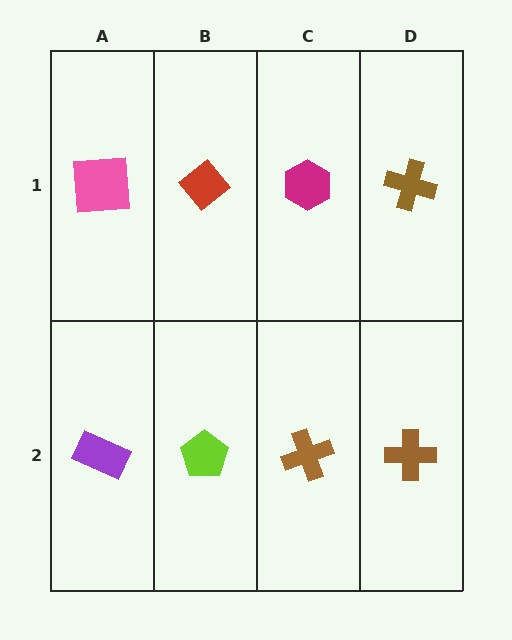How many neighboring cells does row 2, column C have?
3.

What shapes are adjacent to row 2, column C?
A magenta hexagon (row 1, column C), a lime pentagon (row 2, column B), a brown cross (row 2, column D).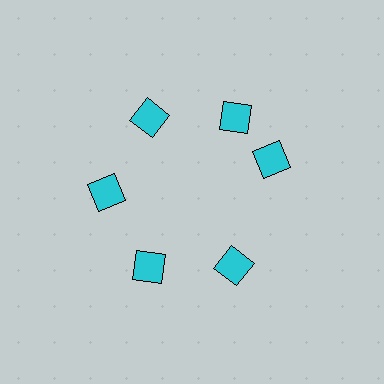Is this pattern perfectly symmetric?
No. The 6 cyan diamonds are arranged in a ring, but one element near the 3 o'clock position is rotated out of alignment along the ring, breaking the 6-fold rotational symmetry.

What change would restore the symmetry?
The symmetry would be restored by rotating it back into even spacing with its neighbors so that all 6 diamonds sit at equal angles and equal distance from the center.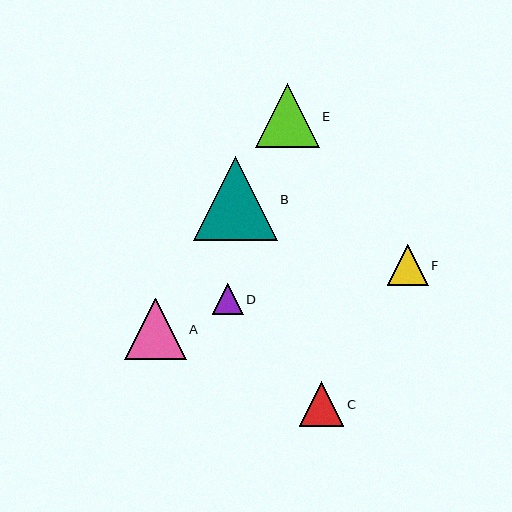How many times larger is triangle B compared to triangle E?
Triangle B is approximately 1.3 times the size of triangle E.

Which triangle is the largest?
Triangle B is the largest with a size of approximately 83 pixels.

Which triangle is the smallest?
Triangle D is the smallest with a size of approximately 31 pixels.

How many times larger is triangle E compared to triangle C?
Triangle E is approximately 1.4 times the size of triangle C.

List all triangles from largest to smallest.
From largest to smallest: B, E, A, C, F, D.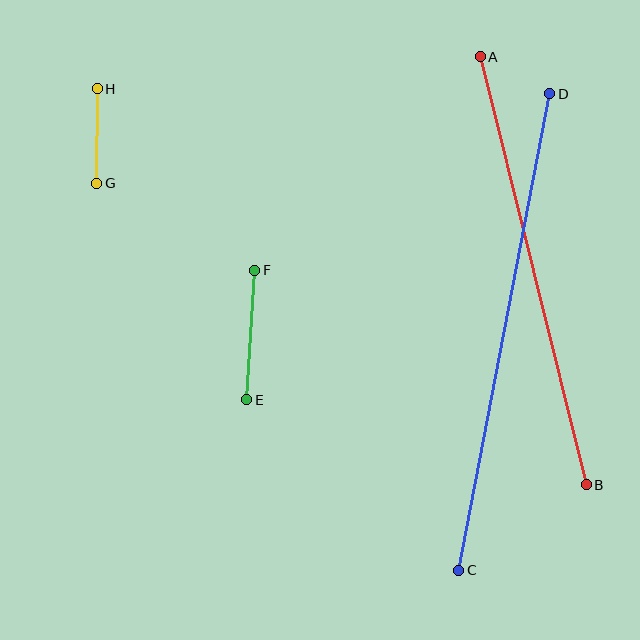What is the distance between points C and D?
The distance is approximately 485 pixels.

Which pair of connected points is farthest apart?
Points C and D are farthest apart.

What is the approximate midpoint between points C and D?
The midpoint is at approximately (504, 332) pixels.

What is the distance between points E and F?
The distance is approximately 129 pixels.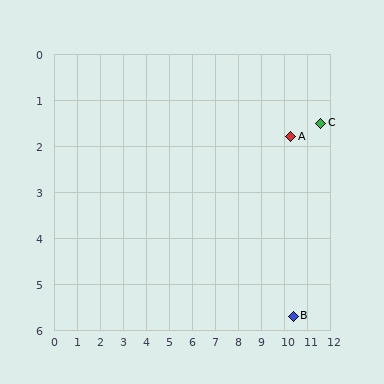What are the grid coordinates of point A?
Point A is at approximately (10.3, 1.8).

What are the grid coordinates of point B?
Point B is at approximately (10.4, 5.7).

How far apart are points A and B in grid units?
Points A and B are about 3.9 grid units apart.